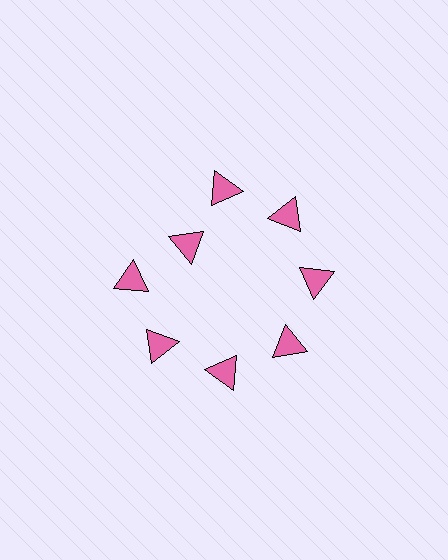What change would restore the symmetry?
The symmetry would be restored by moving it outward, back onto the ring so that all 8 triangles sit at equal angles and equal distance from the center.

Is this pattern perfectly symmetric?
No. The 8 pink triangles are arranged in a ring, but one element near the 10 o'clock position is pulled inward toward the center, breaking the 8-fold rotational symmetry.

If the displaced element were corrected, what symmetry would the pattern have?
It would have 8-fold rotational symmetry — the pattern would map onto itself every 45 degrees.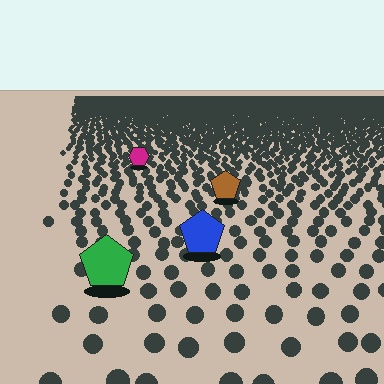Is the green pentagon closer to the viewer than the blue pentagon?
Yes. The green pentagon is closer — you can tell from the texture gradient: the ground texture is coarser near it.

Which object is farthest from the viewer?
The magenta hexagon is farthest from the viewer. It appears smaller and the ground texture around it is denser.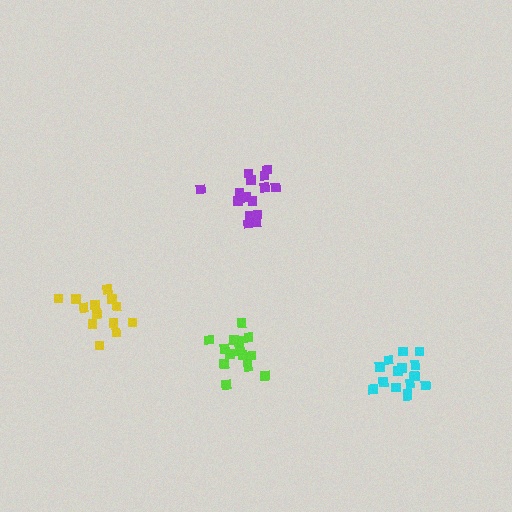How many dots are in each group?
Group 1: 16 dots, Group 2: 14 dots, Group 3: 16 dots, Group 4: 15 dots (61 total).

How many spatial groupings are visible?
There are 4 spatial groupings.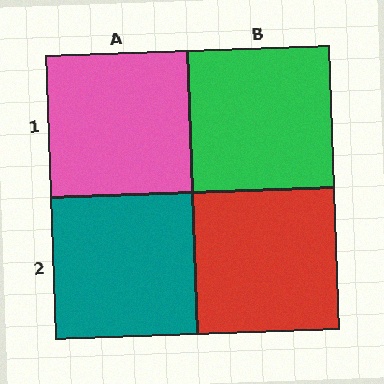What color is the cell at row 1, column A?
Pink.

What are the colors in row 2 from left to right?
Teal, red.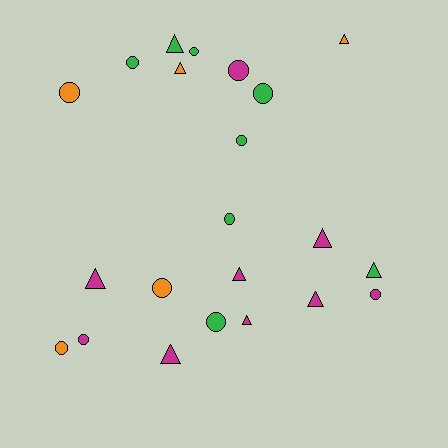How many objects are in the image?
There are 22 objects.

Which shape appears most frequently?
Circle, with 12 objects.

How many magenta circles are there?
There are 3 magenta circles.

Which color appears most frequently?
Magenta, with 9 objects.